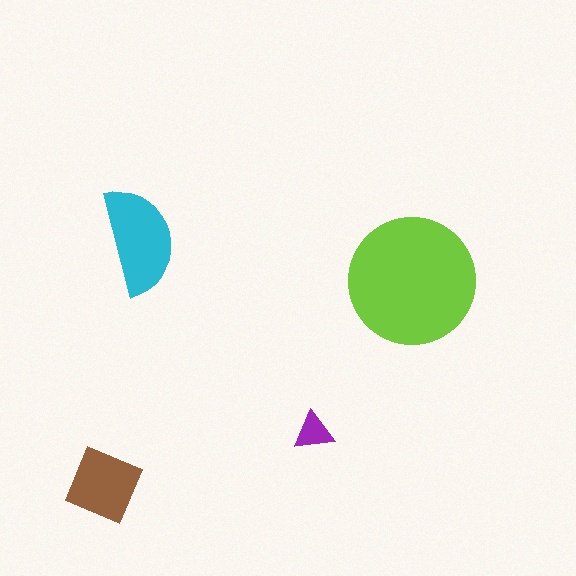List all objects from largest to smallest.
The lime circle, the cyan semicircle, the brown diamond, the purple triangle.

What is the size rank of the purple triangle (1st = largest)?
4th.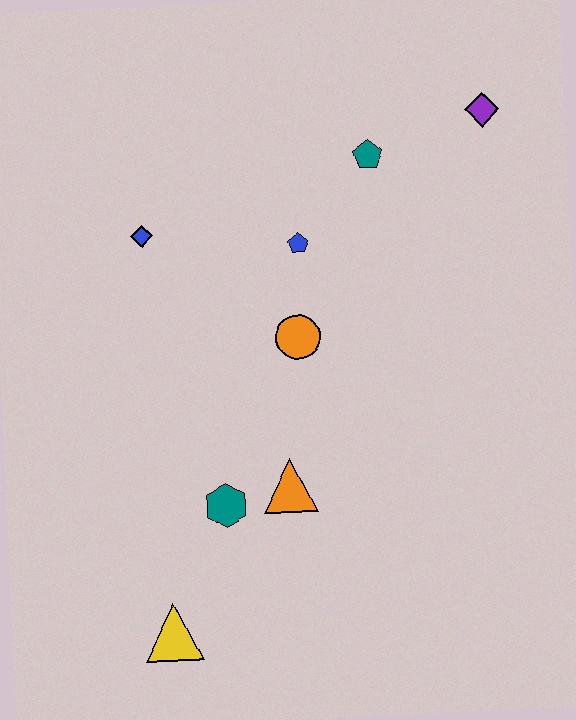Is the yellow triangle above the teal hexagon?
No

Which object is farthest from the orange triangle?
The purple diamond is farthest from the orange triangle.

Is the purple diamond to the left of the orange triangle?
No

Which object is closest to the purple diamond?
The teal pentagon is closest to the purple diamond.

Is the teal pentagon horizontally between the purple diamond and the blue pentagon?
Yes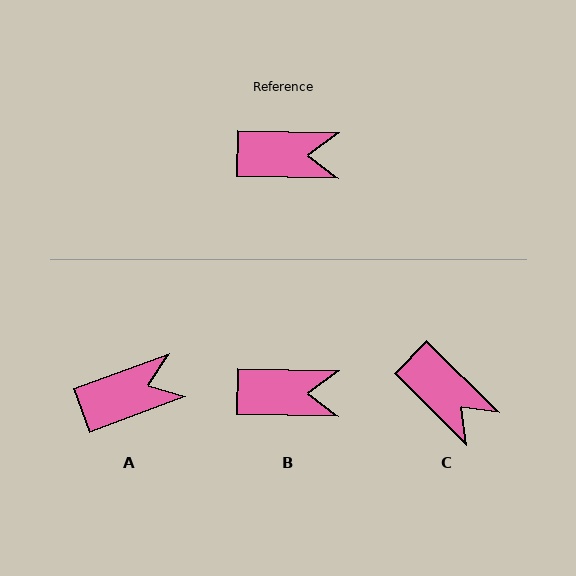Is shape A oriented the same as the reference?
No, it is off by about 21 degrees.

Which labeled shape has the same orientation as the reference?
B.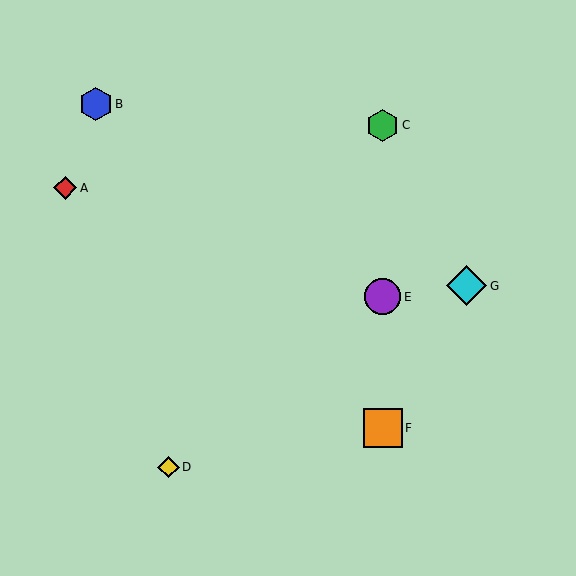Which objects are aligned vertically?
Objects C, E, F are aligned vertically.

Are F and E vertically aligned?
Yes, both are at x≈383.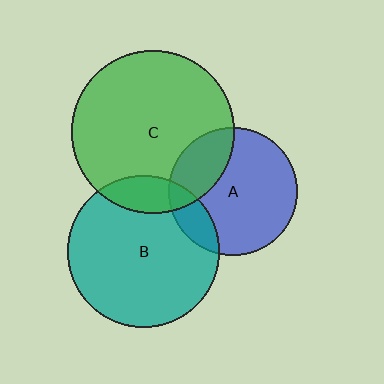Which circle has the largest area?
Circle C (green).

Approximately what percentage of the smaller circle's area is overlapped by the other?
Approximately 15%.